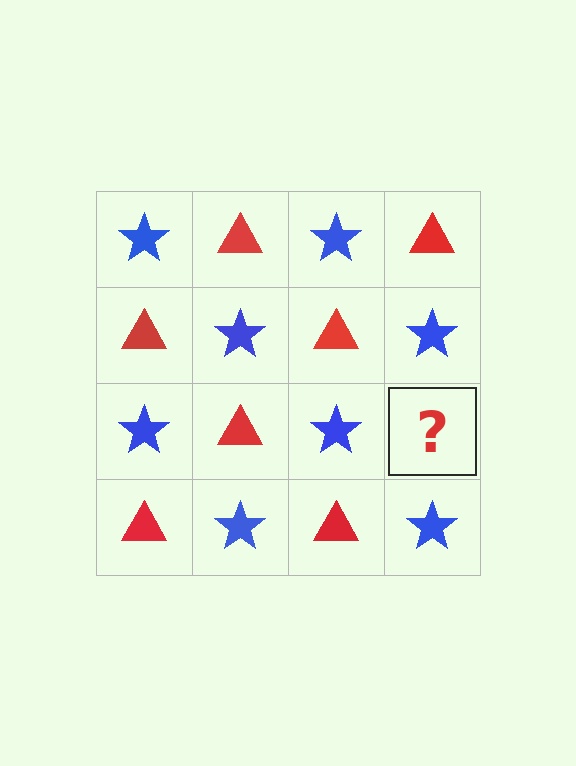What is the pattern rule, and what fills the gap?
The rule is that it alternates blue star and red triangle in a checkerboard pattern. The gap should be filled with a red triangle.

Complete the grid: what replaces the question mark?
The question mark should be replaced with a red triangle.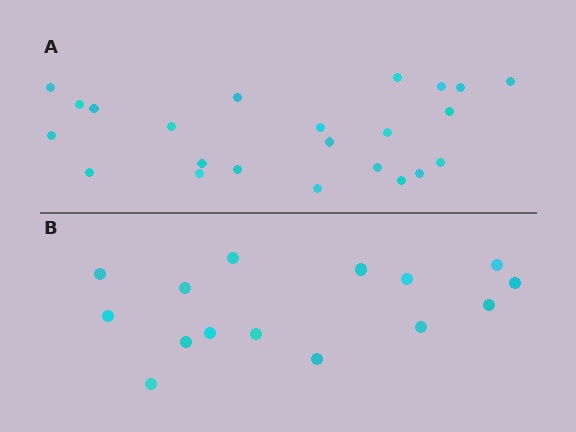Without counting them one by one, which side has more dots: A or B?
Region A (the top region) has more dots.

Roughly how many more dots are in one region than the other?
Region A has roughly 8 or so more dots than region B.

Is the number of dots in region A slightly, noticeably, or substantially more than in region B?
Region A has substantially more. The ratio is roughly 1.5 to 1.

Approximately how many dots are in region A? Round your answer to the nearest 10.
About 20 dots. (The exact count is 23, which rounds to 20.)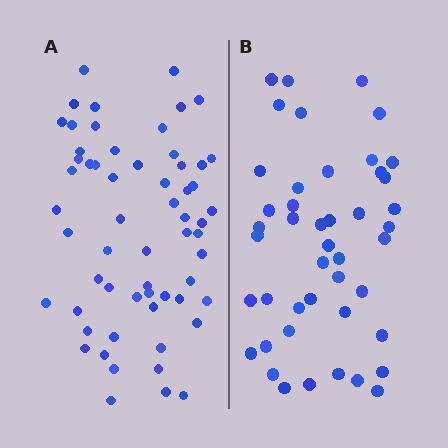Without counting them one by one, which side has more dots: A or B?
Region A (the left region) has more dots.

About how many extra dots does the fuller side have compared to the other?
Region A has approximately 15 more dots than region B.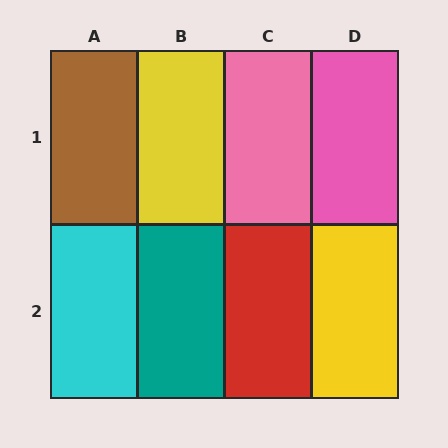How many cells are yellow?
2 cells are yellow.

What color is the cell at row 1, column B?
Yellow.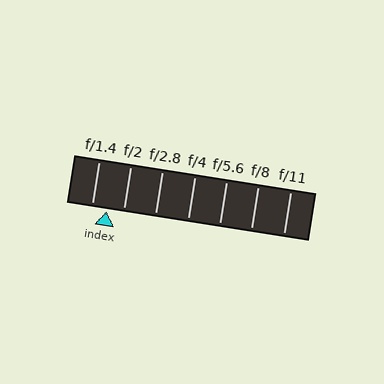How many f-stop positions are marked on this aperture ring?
There are 7 f-stop positions marked.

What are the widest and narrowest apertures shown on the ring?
The widest aperture shown is f/1.4 and the narrowest is f/11.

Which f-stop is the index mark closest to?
The index mark is closest to f/1.4.